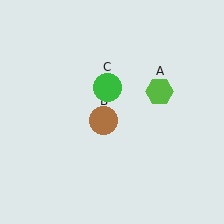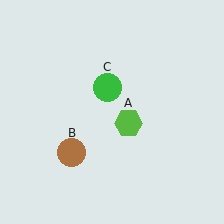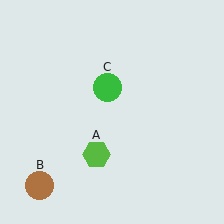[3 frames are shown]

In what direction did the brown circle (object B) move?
The brown circle (object B) moved down and to the left.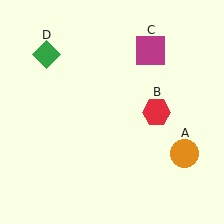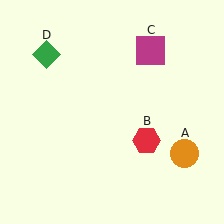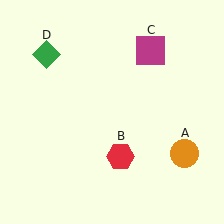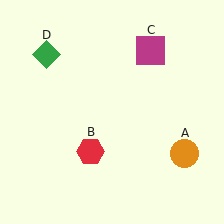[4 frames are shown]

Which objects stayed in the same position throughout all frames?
Orange circle (object A) and magenta square (object C) and green diamond (object D) remained stationary.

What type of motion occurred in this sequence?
The red hexagon (object B) rotated clockwise around the center of the scene.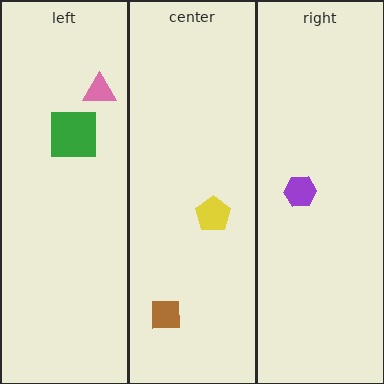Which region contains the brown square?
The center region.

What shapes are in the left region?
The pink triangle, the green square.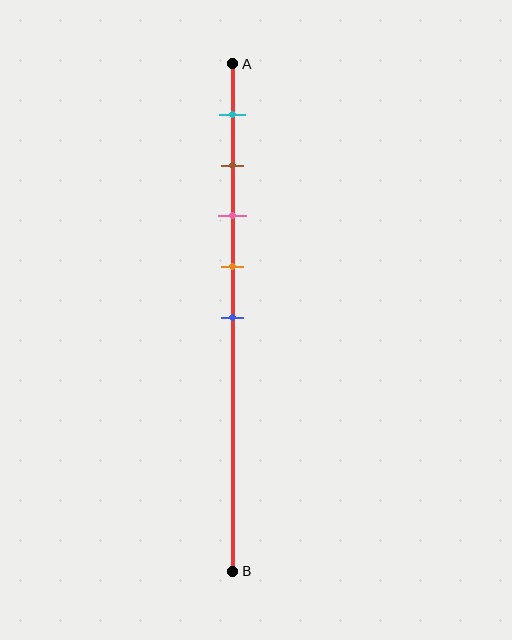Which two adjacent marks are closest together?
The brown and pink marks are the closest adjacent pair.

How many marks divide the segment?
There are 5 marks dividing the segment.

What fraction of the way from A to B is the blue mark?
The blue mark is approximately 50% (0.5) of the way from A to B.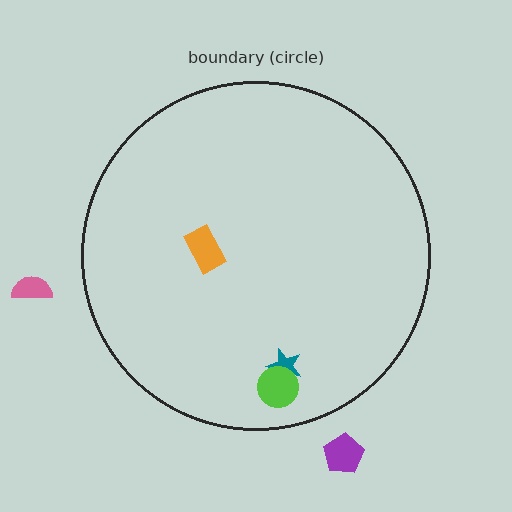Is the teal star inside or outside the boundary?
Inside.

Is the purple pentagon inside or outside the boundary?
Outside.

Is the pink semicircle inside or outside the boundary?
Outside.